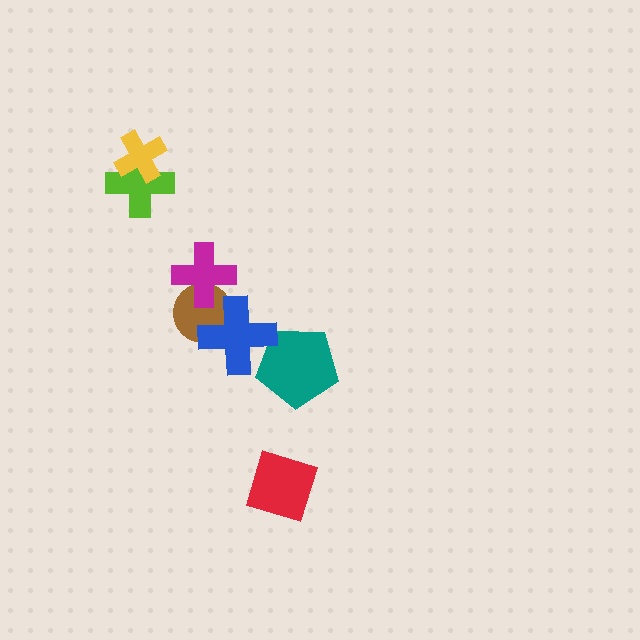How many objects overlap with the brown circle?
2 objects overlap with the brown circle.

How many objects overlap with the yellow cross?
1 object overlaps with the yellow cross.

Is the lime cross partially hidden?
Yes, it is partially covered by another shape.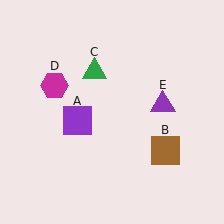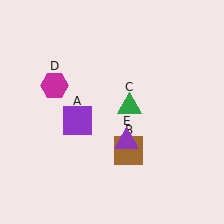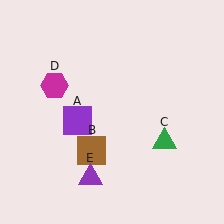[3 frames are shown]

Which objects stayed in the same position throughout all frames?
Purple square (object A) and magenta hexagon (object D) remained stationary.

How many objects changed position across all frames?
3 objects changed position: brown square (object B), green triangle (object C), purple triangle (object E).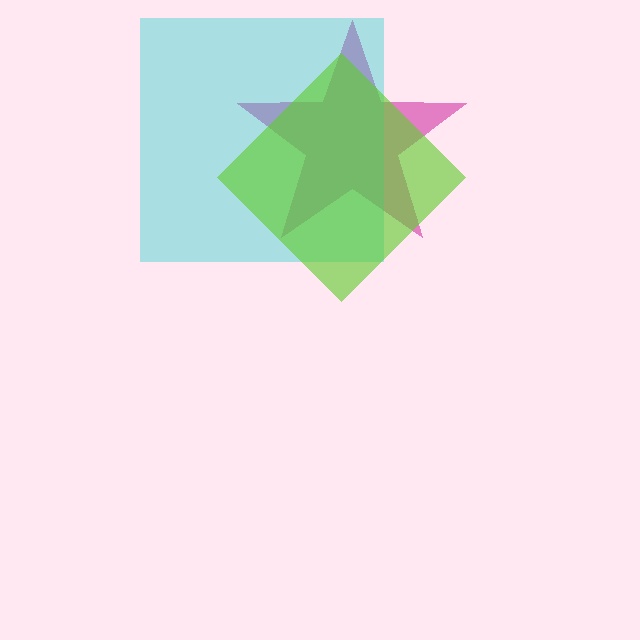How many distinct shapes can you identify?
There are 3 distinct shapes: a magenta star, a cyan square, a lime diamond.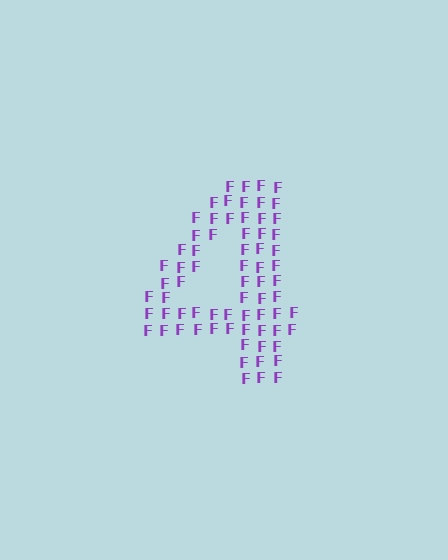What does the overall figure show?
The overall figure shows the digit 4.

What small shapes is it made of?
It is made of small letter F's.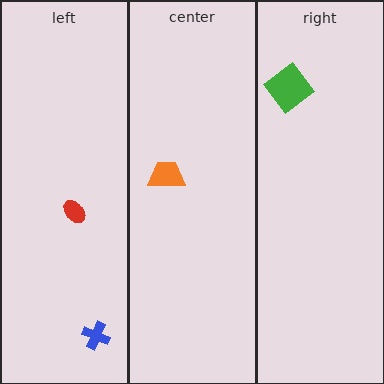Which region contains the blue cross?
The left region.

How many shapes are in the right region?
1.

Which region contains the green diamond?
The right region.